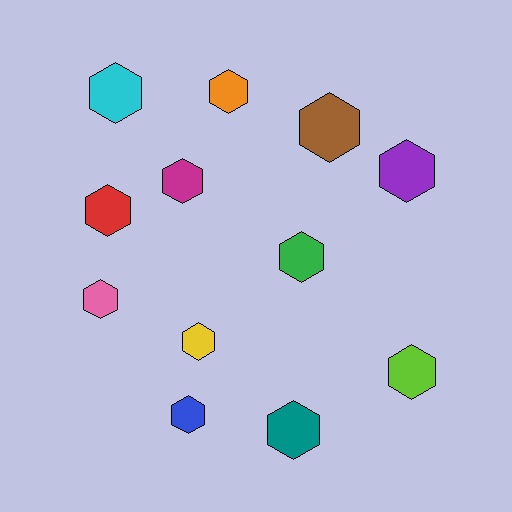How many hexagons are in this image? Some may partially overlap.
There are 12 hexagons.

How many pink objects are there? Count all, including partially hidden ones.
There is 1 pink object.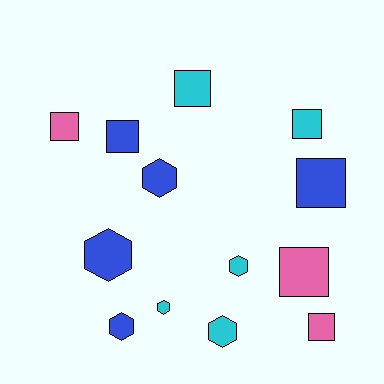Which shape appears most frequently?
Square, with 7 objects.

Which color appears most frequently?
Cyan, with 5 objects.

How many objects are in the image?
There are 13 objects.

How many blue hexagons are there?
There are 3 blue hexagons.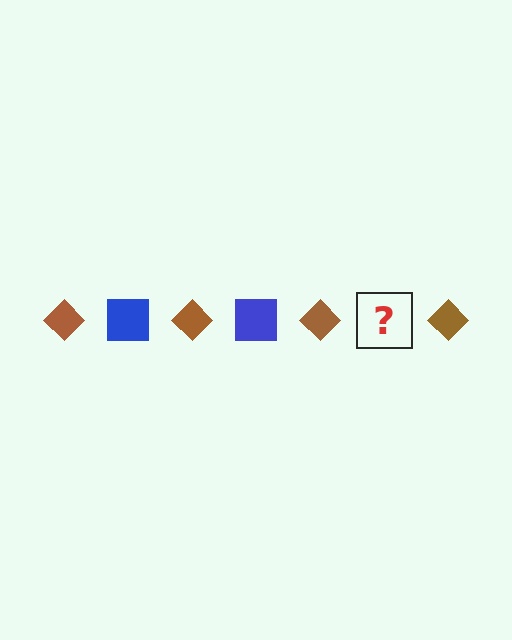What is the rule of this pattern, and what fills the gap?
The rule is that the pattern alternates between brown diamond and blue square. The gap should be filled with a blue square.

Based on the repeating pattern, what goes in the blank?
The blank should be a blue square.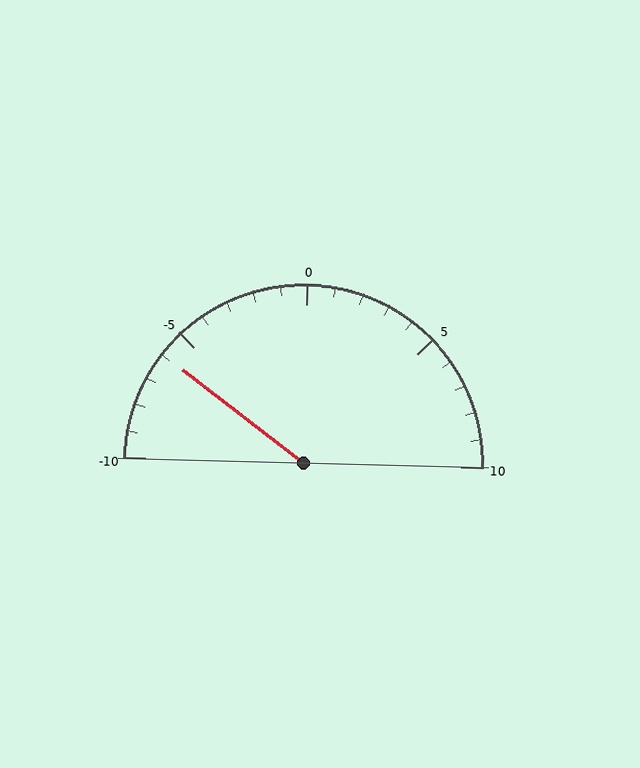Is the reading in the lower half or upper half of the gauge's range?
The reading is in the lower half of the range (-10 to 10).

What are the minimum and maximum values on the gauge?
The gauge ranges from -10 to 10.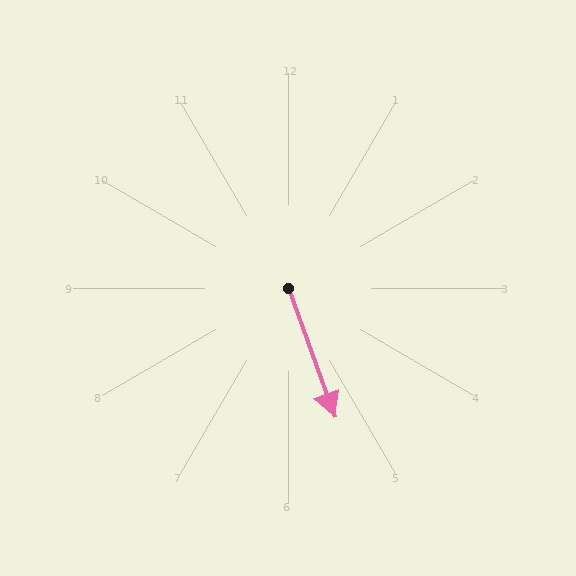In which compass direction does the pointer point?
South.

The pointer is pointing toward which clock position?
Roughly 5 o'clock.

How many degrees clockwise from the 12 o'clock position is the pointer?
Approximately 160 degrees.